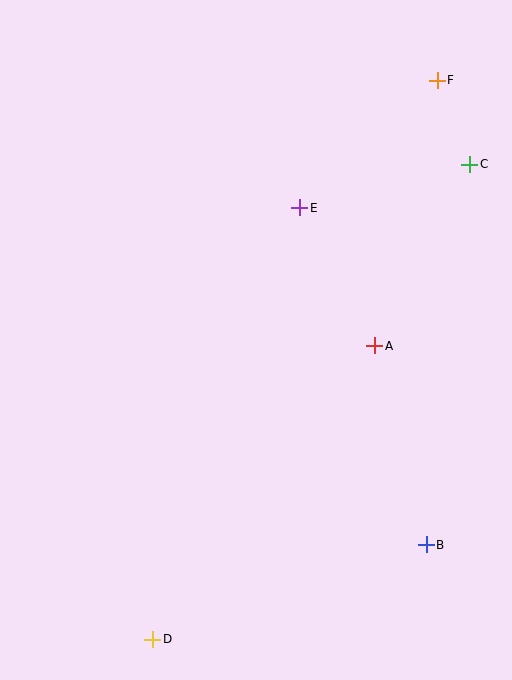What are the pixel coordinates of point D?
Point D is at (153, 639).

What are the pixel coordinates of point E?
Point E is at (300, 208).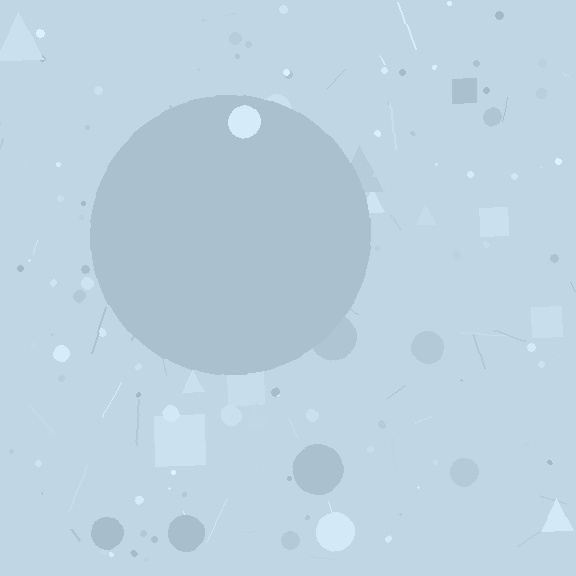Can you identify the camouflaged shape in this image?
The camouflaged shape is a circle.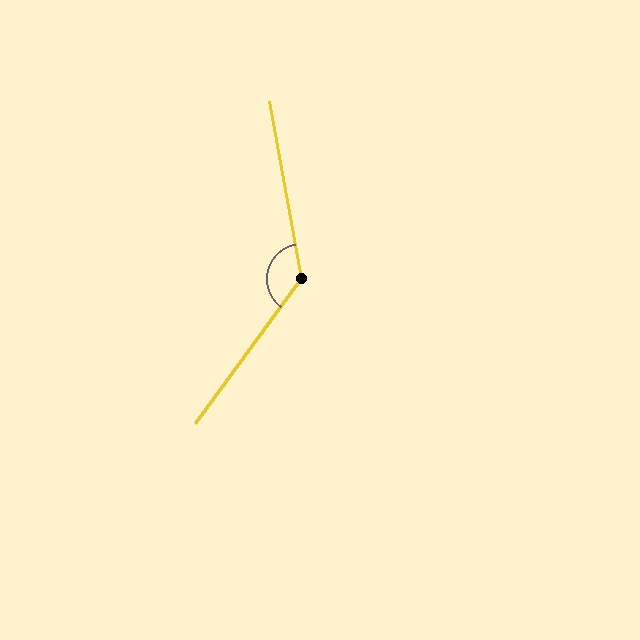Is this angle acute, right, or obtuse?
It is obtuse.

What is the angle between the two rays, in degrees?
Approximately 134 degrees.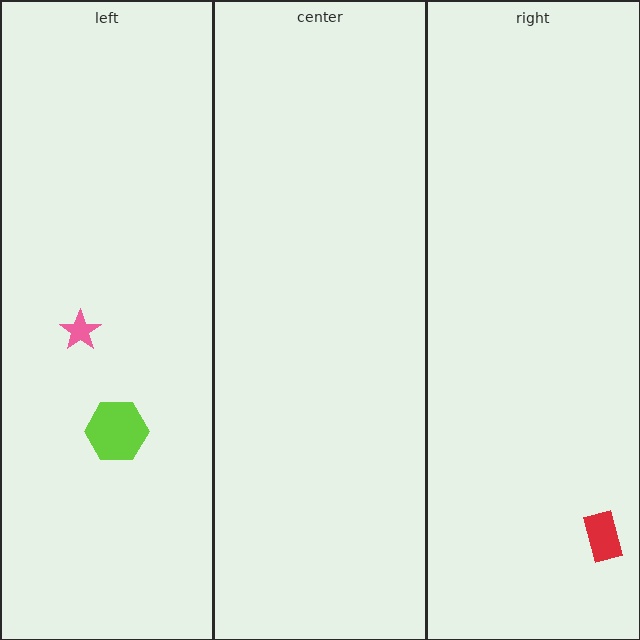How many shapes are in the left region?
2.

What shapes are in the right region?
The red rectangle.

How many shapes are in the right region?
1.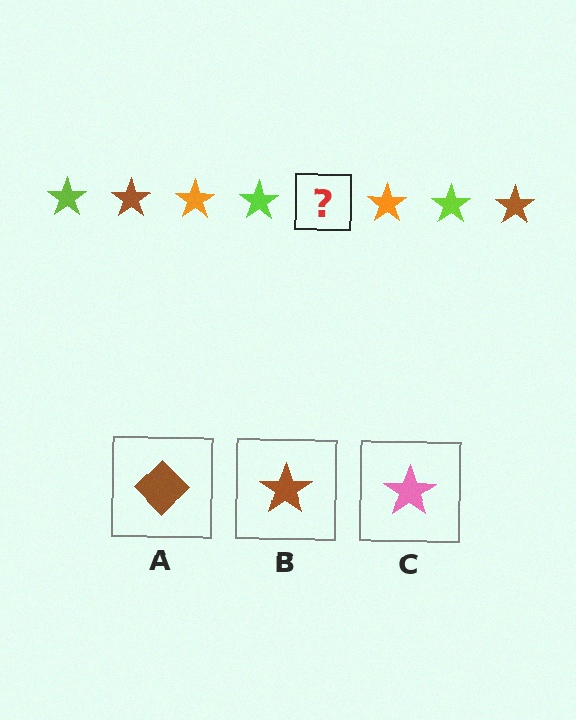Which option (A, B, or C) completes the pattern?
B.